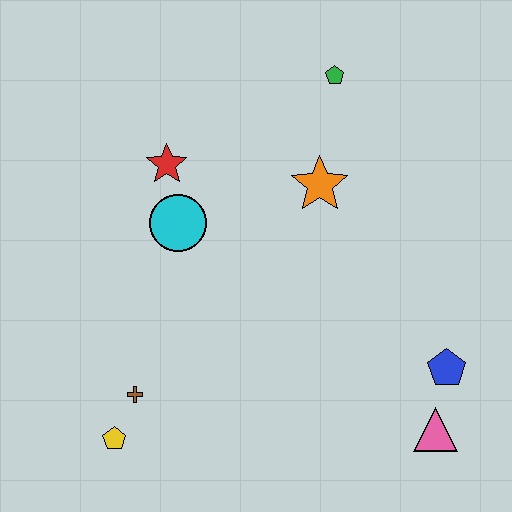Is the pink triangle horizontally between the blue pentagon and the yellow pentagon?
Yes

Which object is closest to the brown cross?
The yellow pentagon is closest to the brown cross.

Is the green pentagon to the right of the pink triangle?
No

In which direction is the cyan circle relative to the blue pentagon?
The cyan circle is to the left of the blue pentagon.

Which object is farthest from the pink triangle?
The red star is farthest from the pink triangle.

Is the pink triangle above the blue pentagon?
No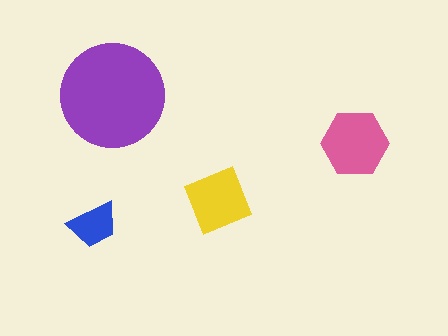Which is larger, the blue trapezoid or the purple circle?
The purple circle.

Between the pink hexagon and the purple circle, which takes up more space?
The purple circle.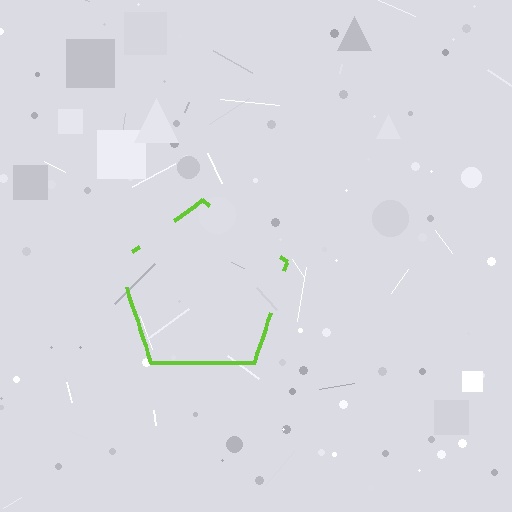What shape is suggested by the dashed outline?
The dashed outline suggests a pentagon.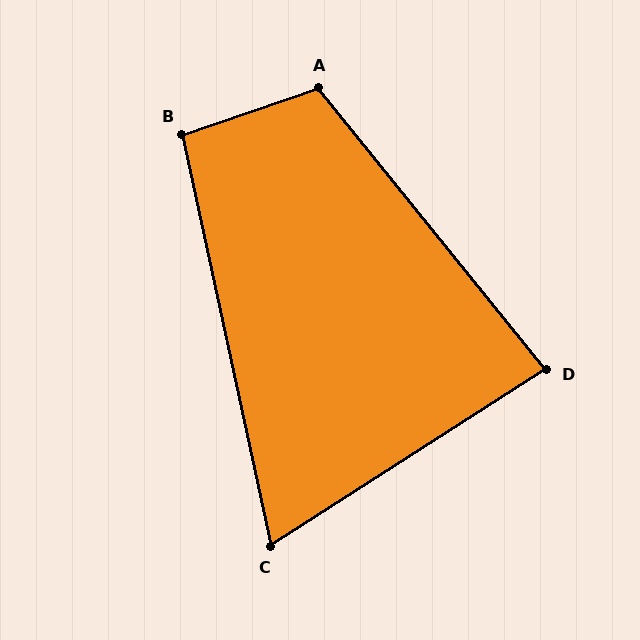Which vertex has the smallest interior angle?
C, at approximately 70 degrees.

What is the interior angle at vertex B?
Approximately 96 degrees (obtuse).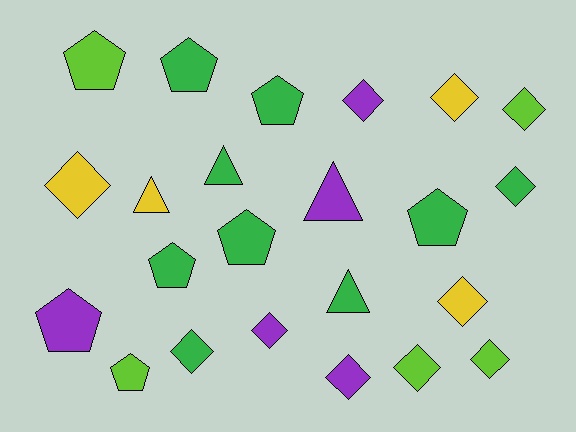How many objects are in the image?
There are 23 objects.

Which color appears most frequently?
Green, with 9 objects.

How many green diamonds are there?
There are 2 green diamonds.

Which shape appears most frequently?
Diamond, with 11 objects.